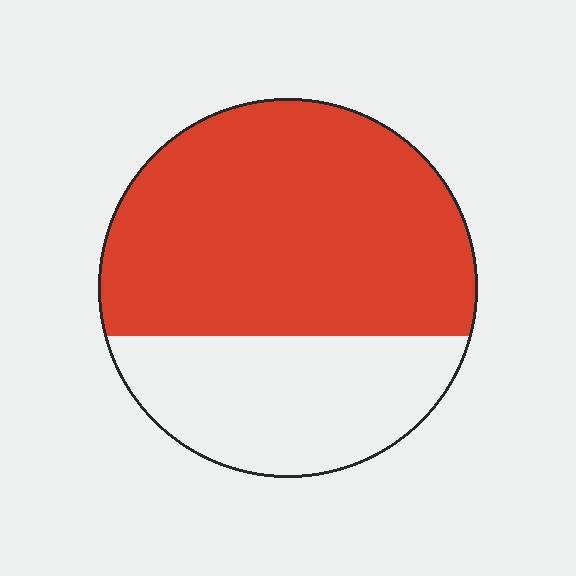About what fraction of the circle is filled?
About two thirds (2/3).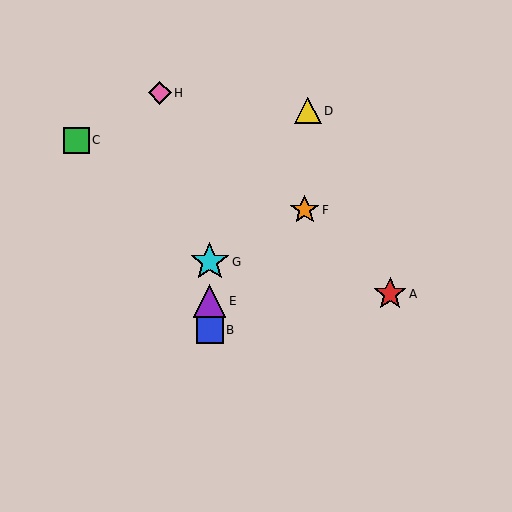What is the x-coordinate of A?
Object A is at x≈390.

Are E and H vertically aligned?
No, E is at x≈210 and H is at x≈160.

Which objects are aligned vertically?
Objects B, E, G are aligned vertically.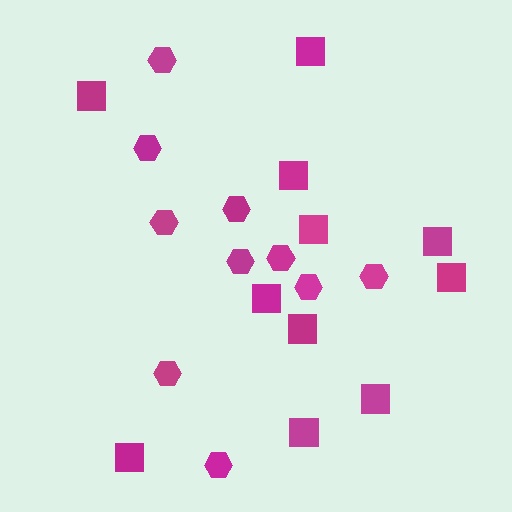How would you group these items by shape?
There are 2 groups: one group of squares (11) and one group of hexagons (10).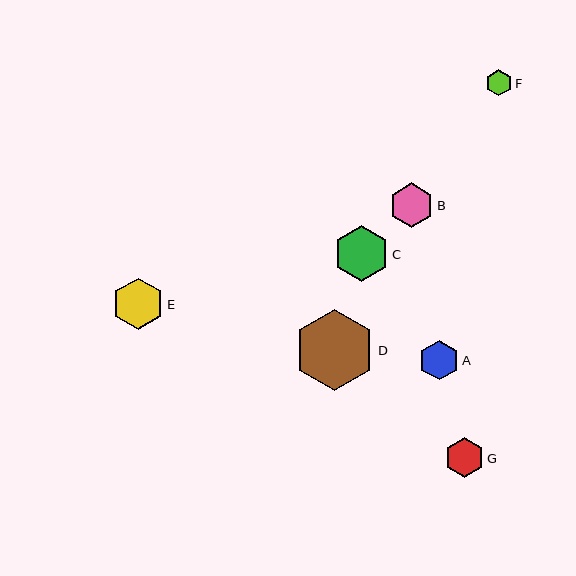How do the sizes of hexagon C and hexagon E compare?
Hexagon C and hexagon E are approximately the same size.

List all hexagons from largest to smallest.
From largest to smallest: D, C, E, B, A, G, F.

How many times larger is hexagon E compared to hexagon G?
Hexagon E is approximately 1.3 times the size of hexagon G.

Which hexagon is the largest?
Hexagon D is the largest with a size of approximately 81 pixels.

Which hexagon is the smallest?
Hexagon F is the smallest with a size of approximately 26 pixels.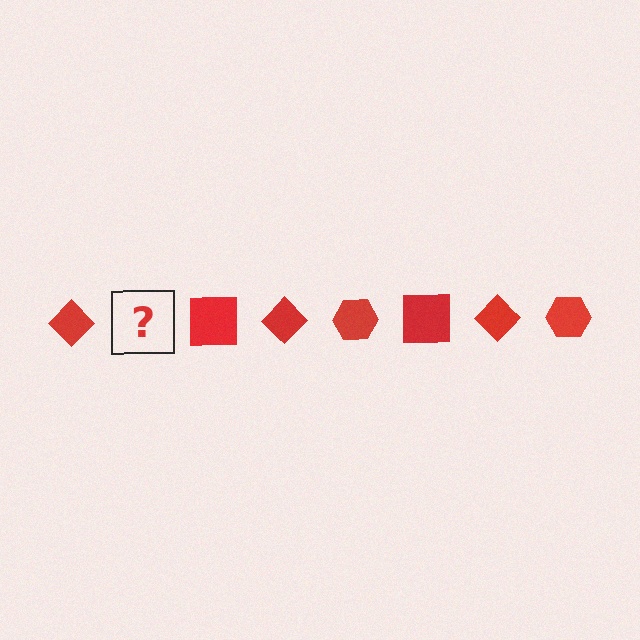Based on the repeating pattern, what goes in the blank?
The blank should be a red hexagon.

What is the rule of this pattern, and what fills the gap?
The rule is that the pattern cycles through diamond, hexagon, square shapes in red. The gap should be filled with a red hexagon.